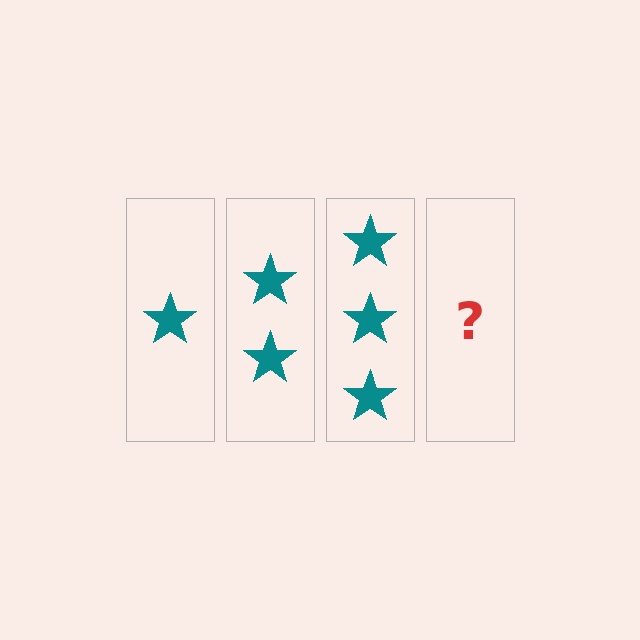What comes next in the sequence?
The next element should be 4 stars.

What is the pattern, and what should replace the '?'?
The pattern is that each step adds one more star. The '?' should be 4 stars.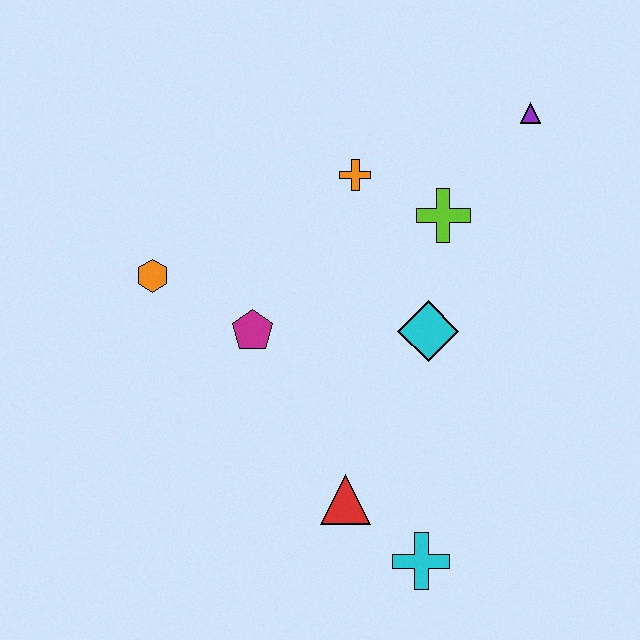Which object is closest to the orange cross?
The lime cross is closest to the orange cross.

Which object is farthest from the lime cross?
The cyan cross is farthest from the lime cross.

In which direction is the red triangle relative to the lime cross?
The red triangle is below the lime cross.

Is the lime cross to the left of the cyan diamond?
No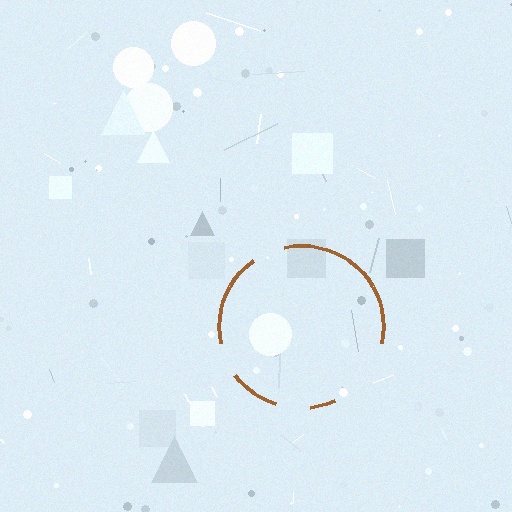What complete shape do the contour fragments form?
The contour fragments form a circle.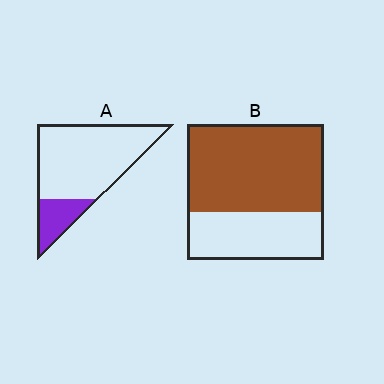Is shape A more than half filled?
No.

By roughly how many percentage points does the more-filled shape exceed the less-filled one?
By roughly 45 percentage points (B over A).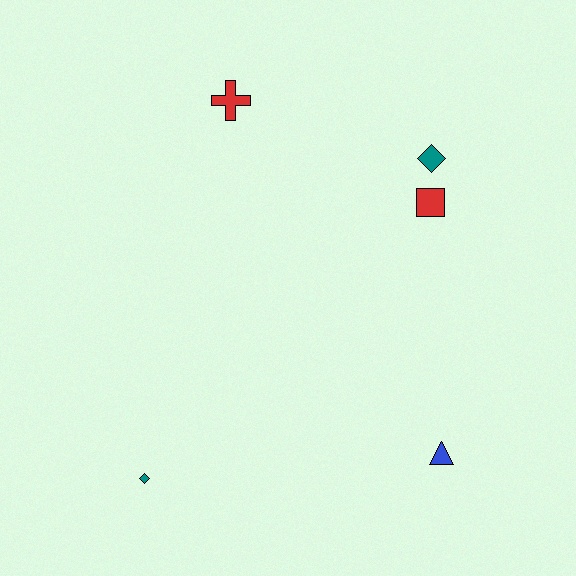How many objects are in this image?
There are 5 objects.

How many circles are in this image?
There are no circles.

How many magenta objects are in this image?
There are no magenta objects.